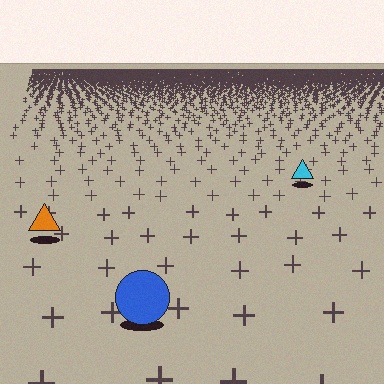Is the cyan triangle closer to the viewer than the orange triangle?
No. The orange triangle is closer — you can tell from the texture gradient: the ground texture is coarser near it.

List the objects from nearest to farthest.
From nearest to farthest: the blue circle, the orange triangle, the cyan triangle.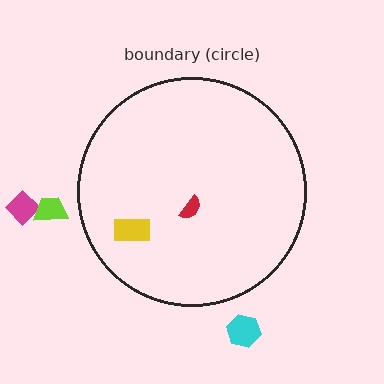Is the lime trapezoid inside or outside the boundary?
Outside.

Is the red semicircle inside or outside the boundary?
Inside.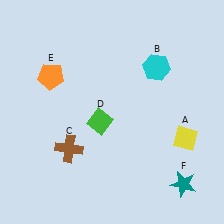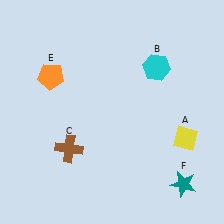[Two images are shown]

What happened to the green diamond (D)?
The green diamond (D) was removed in Image 2. It was in the bottom-left area of Image 1.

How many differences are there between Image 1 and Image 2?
There is 1 difference between the two images.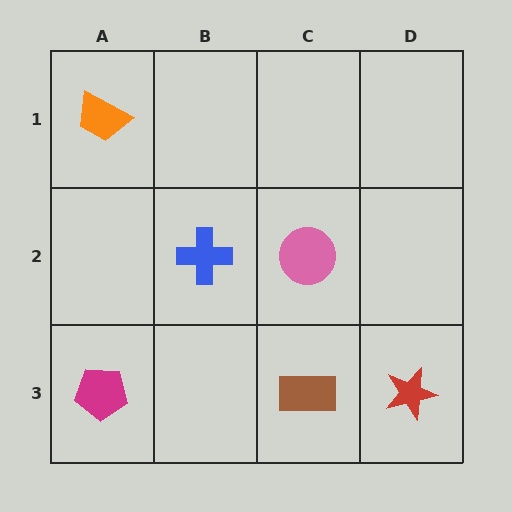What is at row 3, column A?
A magenta pentagon.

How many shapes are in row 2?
2 shapes.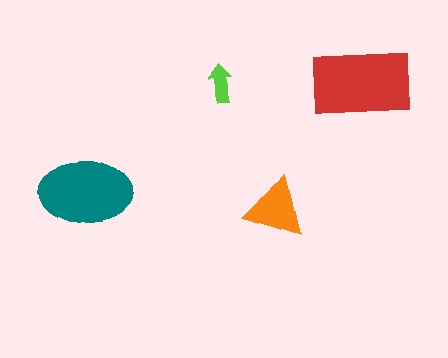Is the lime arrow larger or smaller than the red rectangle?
Smaller.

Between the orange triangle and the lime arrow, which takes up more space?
The orange triangle.